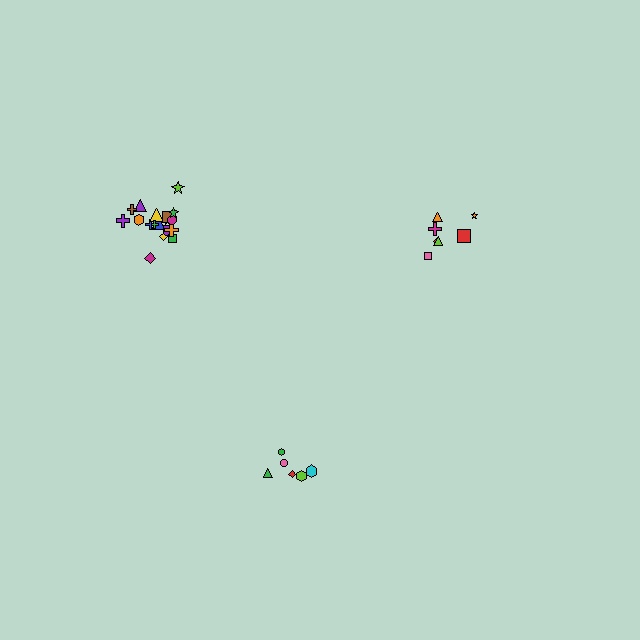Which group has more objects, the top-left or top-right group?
The top-left group.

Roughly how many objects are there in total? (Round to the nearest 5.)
Roughly 30 objects in total.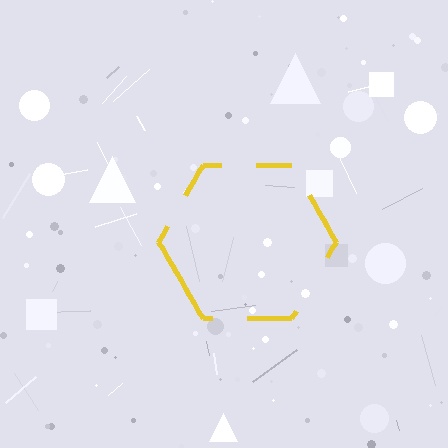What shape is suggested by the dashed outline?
The dashed outline suggests a hexagon.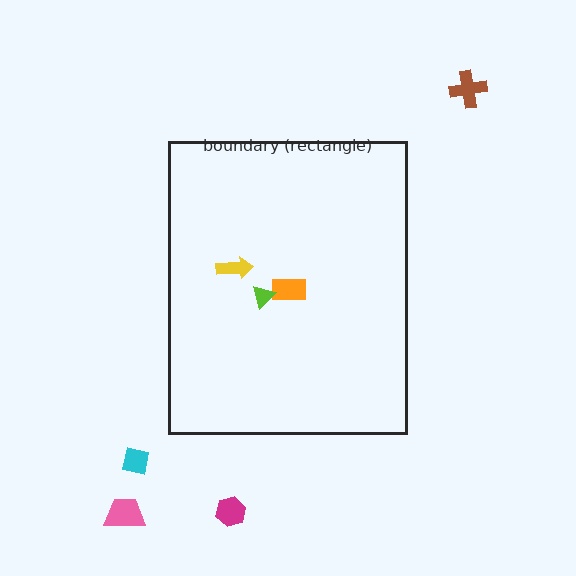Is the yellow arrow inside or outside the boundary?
Inside.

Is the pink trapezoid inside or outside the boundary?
Outside.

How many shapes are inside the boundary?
3 inside, 4 outside.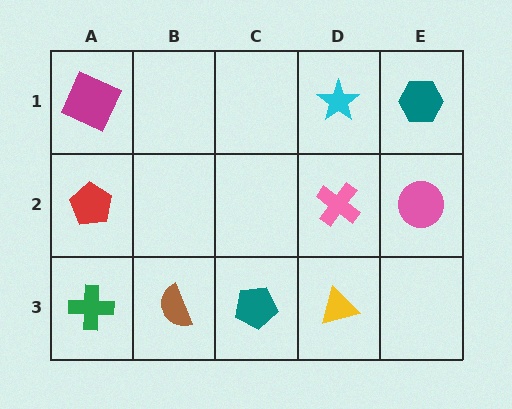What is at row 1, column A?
A magenta square.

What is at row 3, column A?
A green cross.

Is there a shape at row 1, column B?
No, that cell is empty.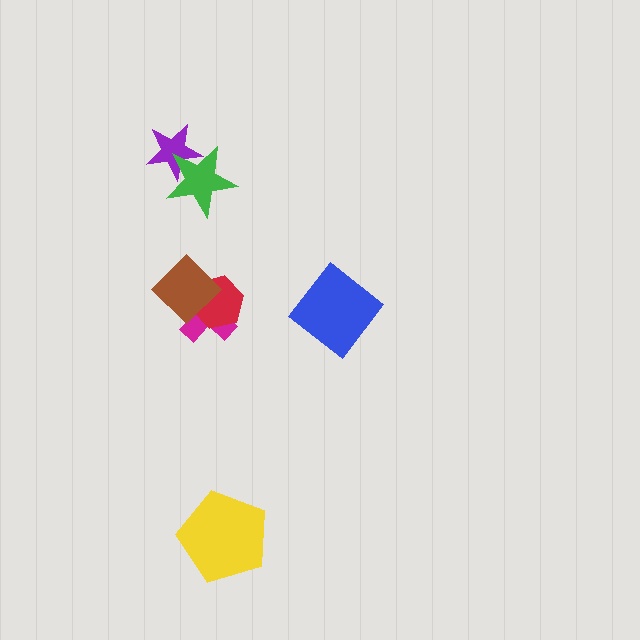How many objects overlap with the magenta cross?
2 objects overlap with the magenta cross.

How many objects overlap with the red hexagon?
2 objects overlap with the red hexagon.